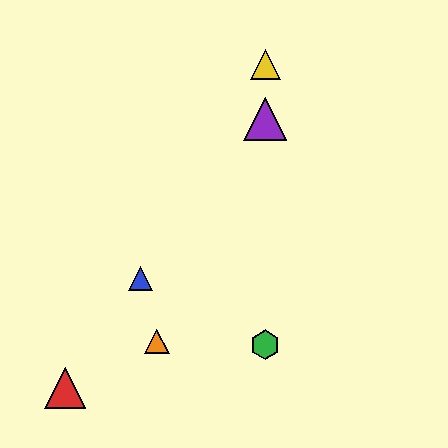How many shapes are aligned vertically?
3 shapes (the green hexagon, the yellow triangle, the purple triangle) are aligned vertically.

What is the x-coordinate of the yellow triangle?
The yellow triangle is at x≈265.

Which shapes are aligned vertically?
The green hexagon, the yellow triangle, the purple triangle are aligned vertically.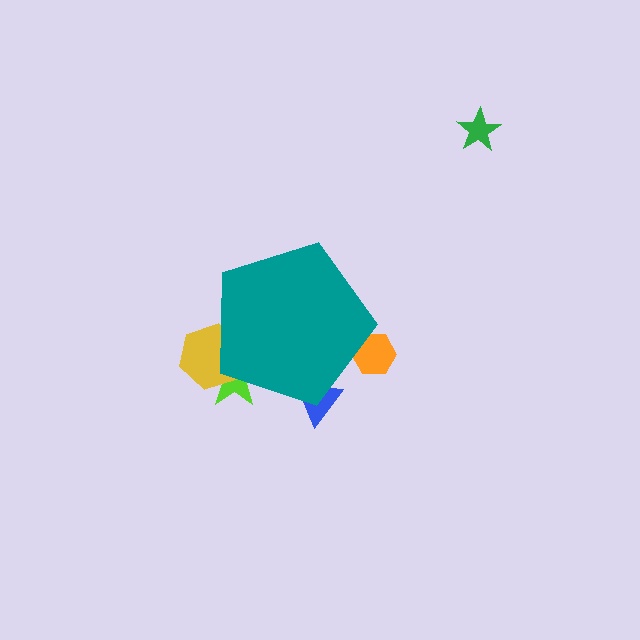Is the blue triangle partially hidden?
Yes, the blue triangle is partially hidden behind the teal pentagon.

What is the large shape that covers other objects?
A teal pentagon.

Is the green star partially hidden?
No, the green star is fully visible.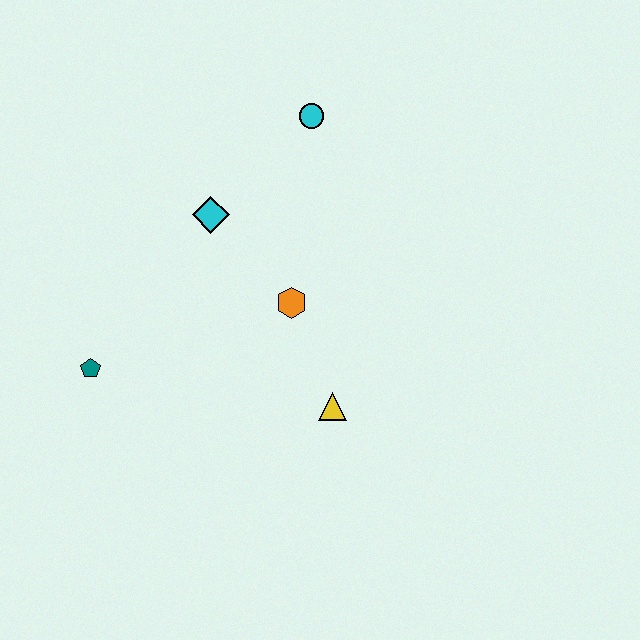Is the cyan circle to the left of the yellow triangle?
Yes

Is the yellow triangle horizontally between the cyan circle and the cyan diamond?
No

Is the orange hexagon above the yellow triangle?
Yes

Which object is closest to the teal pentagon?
The cyan diamond is closest to the teal pentagon.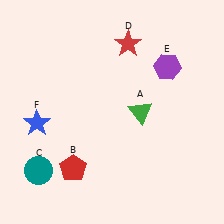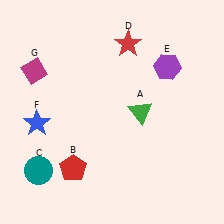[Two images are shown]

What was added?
A magenta diamond (G) was added in Image 2.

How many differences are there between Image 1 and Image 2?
There is 1 difference between the two images.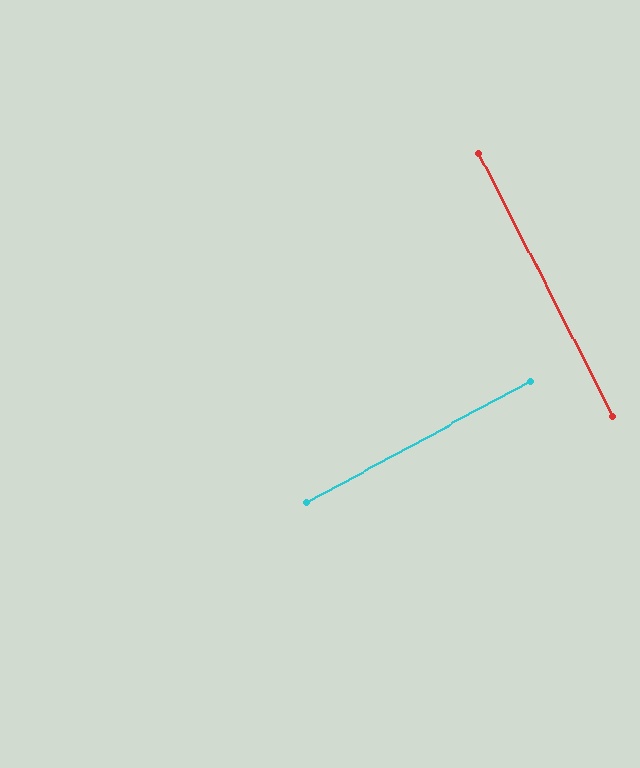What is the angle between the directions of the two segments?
Approximately 88 degrees.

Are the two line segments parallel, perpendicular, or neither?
Perpendicular — they meet at approximately 88°.